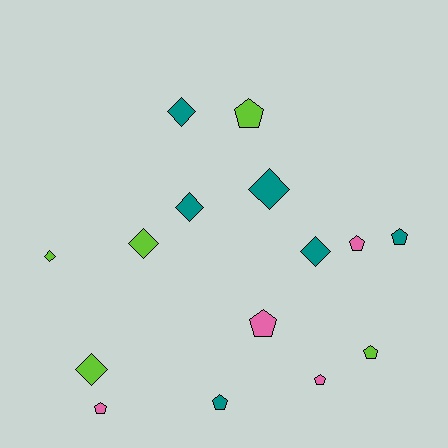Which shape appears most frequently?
Pentagon, with 8 objects.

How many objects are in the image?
There are 15 objects.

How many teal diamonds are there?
There are 4 teal diamonds.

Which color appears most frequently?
Teal, with 6 objects.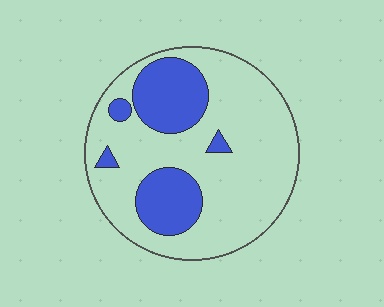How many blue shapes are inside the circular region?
5.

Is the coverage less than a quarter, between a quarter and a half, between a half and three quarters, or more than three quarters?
Between a quarter and a half.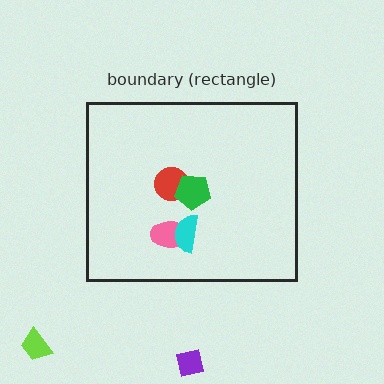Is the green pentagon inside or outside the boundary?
Inside.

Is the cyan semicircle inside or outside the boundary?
Inside.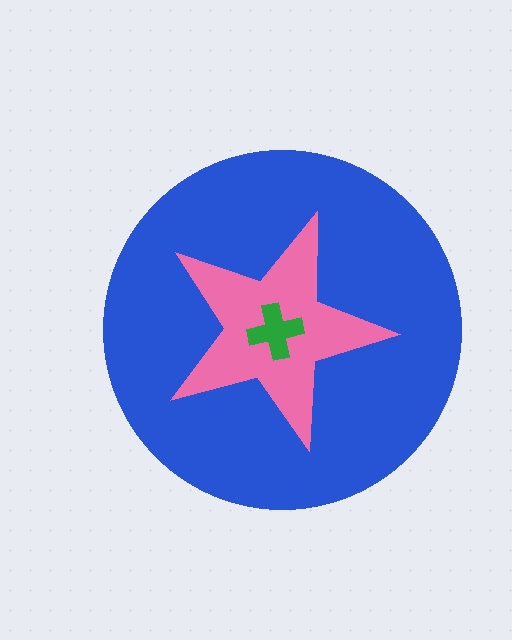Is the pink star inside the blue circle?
Yes.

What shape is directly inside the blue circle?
The pink star.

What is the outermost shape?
The blue circle.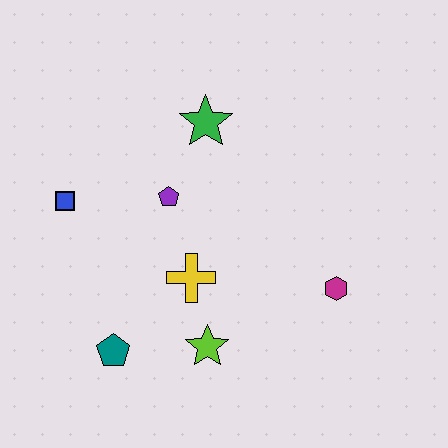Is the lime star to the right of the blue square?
Yes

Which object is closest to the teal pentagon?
The lime star is closest to the teal pentagon.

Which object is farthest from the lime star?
The green star is farthest from the lime star.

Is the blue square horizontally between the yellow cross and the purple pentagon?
No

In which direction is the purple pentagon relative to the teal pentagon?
The purple pentagon is above the teal pentagon.